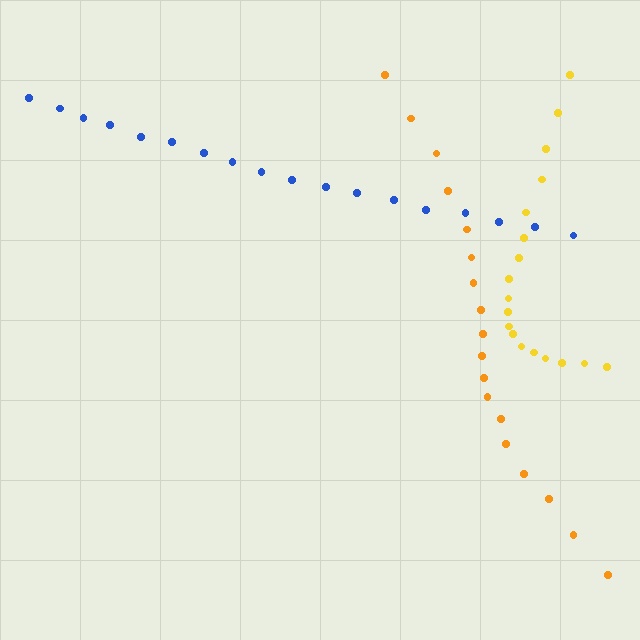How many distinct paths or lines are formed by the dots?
There are 3 distinct paths.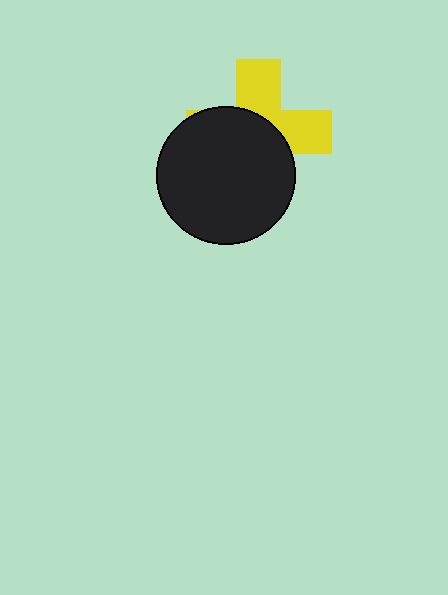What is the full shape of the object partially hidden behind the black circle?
The partially hidden object is a yellow cross.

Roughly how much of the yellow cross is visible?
A small part of it is visible (roughly 43%).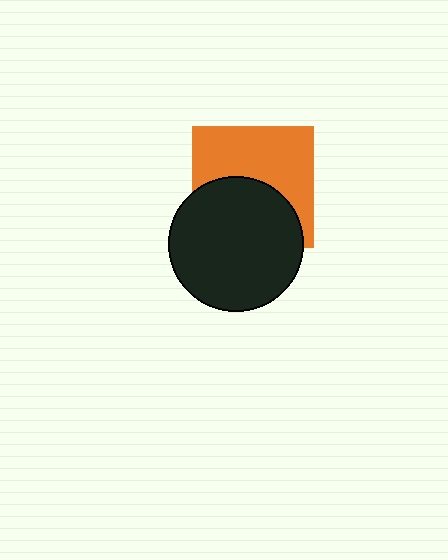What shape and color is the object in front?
The object in front is a black circle.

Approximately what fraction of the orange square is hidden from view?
Roughly 46% of the orange square is hidden behind the black circle.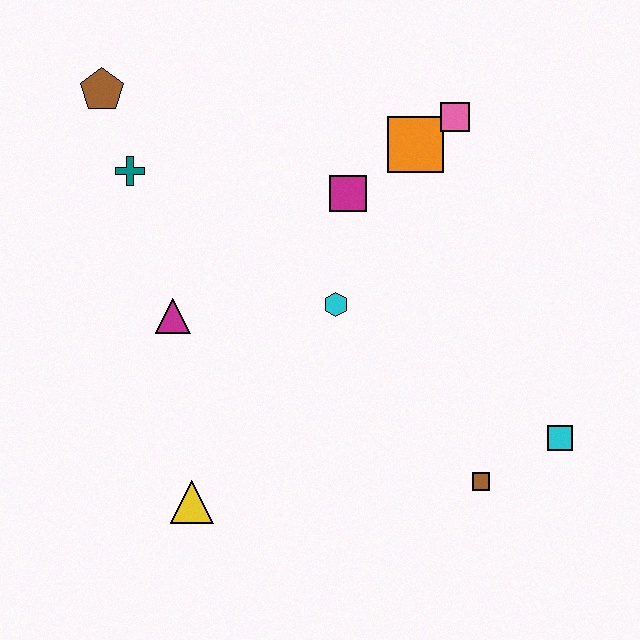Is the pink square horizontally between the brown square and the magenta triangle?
Yes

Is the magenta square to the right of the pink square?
No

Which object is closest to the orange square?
The pink square is closest to the orange square.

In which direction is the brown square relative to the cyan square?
The brown square is to the left of the cyan square.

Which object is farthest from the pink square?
The yellow triangle is farthest from the pink square.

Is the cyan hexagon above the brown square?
Yes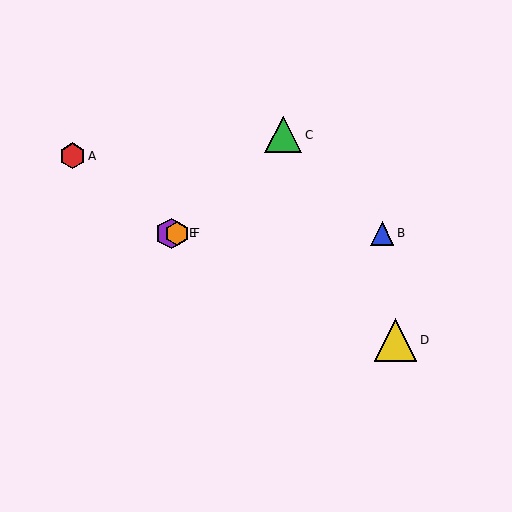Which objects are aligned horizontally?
Objects B, E, F are aligned horizontally.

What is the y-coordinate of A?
Object A is at y≈156.